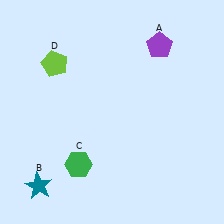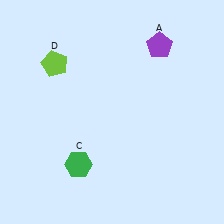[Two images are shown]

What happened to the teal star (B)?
The teal star (B) was removed in Image 2. It was in the bottom-left area of Image 1.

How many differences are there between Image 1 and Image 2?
There is 1 difference between the two images.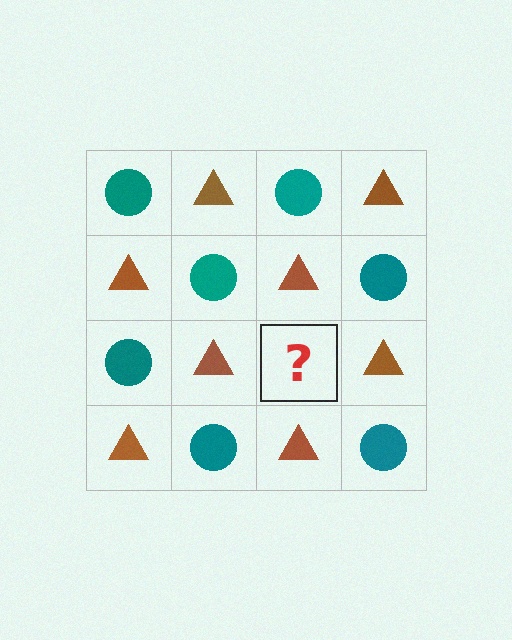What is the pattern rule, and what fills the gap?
The rule is that it alternates teal circle and brown triangle in a checkerboard pattern. The gap should be filled with a teal circle.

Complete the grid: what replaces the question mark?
The question mark should be replaced with a teal circle.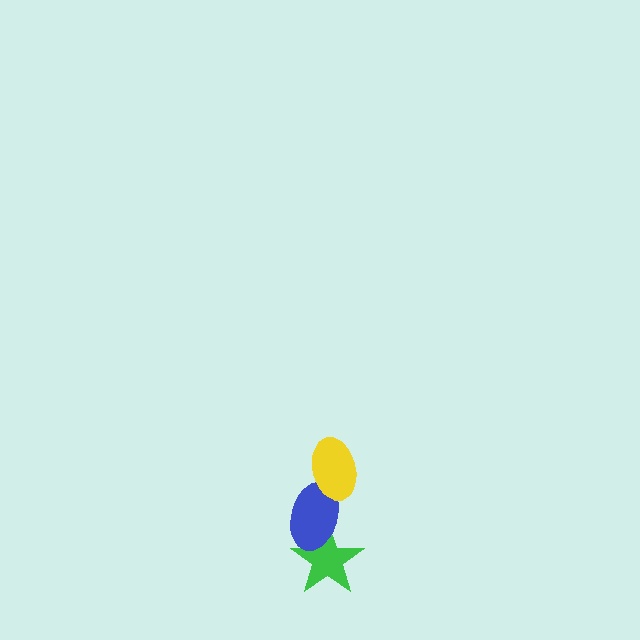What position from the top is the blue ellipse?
The blue ellipse is 2nd from the top.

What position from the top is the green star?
The green star is 3rd from the top.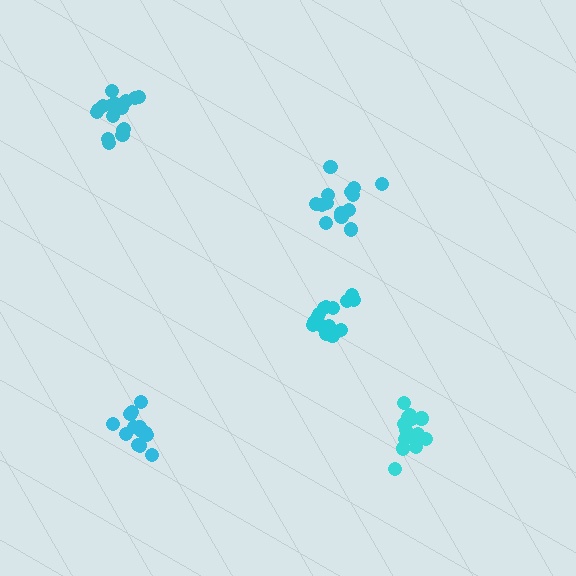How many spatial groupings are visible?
There are 5 spatial groupings.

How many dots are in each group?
Group 1: 16 dots, Group 2: 13 dots, Group 3: 14 dots, Group 4: 16 dots, Group 5: 16 dots (75 total).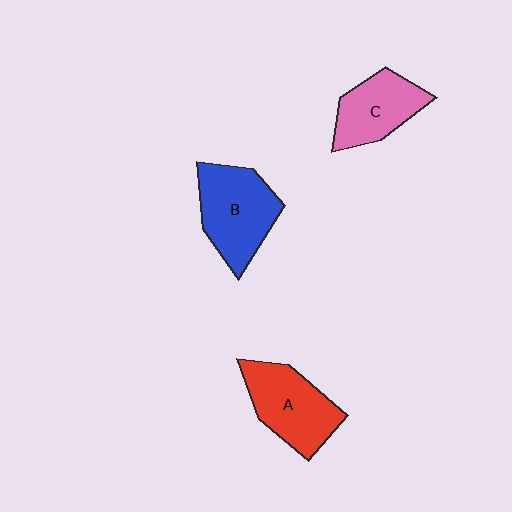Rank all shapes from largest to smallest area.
From largest to smallest: B (blue), A (red), C (pink).